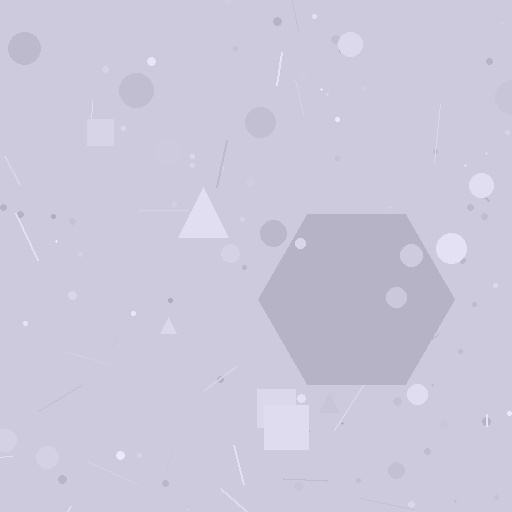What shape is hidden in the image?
A hexagon is hidden in the image.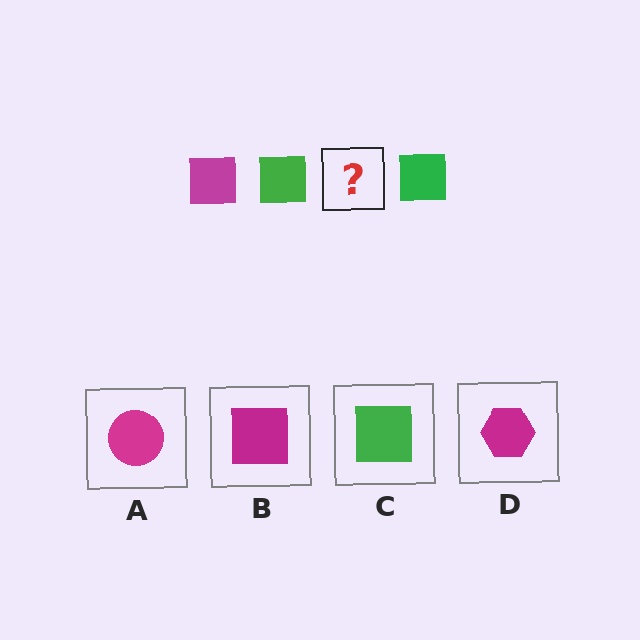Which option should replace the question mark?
Option B.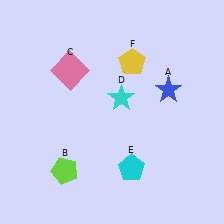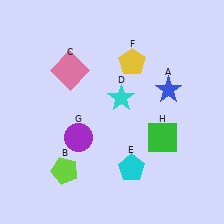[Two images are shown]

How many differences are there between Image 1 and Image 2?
There are 2 differences between the two images.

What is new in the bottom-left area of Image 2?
A purple circle (G) was added in the bottom-left area of Image 2.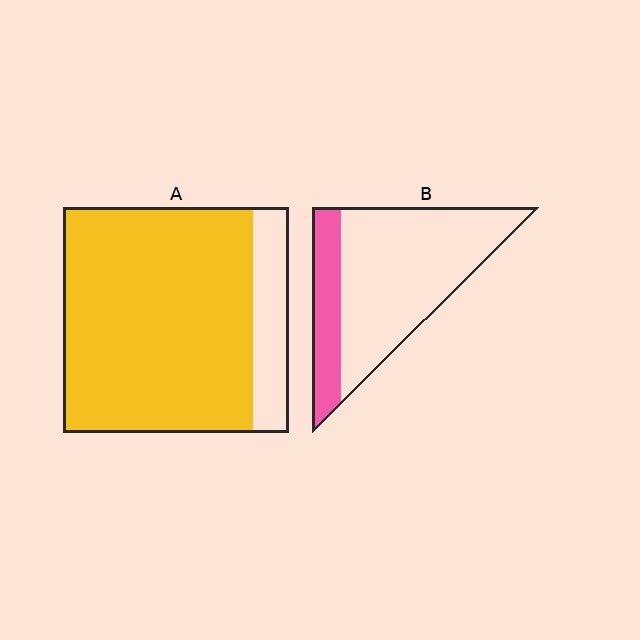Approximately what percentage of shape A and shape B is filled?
A is approximately 85% and B is approximately 25%.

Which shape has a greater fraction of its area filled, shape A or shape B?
Shape A.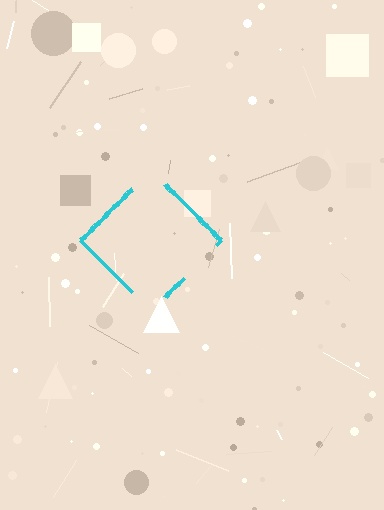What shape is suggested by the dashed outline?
The dashed outline suggests a diamond.